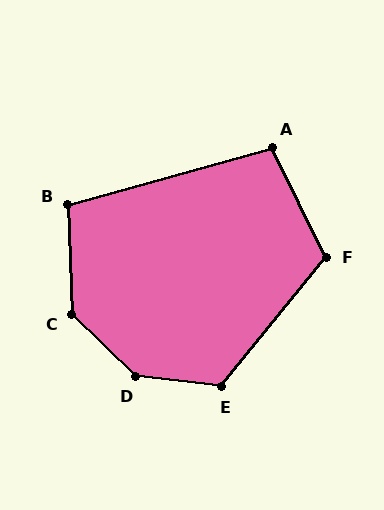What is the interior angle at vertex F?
Approximately 115 degrees (obtuse).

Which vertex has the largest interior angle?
D, at approximately 142 degrees.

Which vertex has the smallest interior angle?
A, at approximately 100 degrees.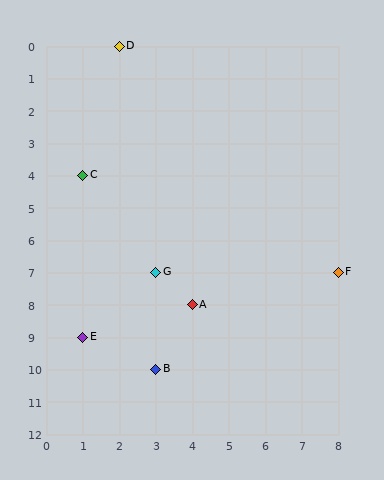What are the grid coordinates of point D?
Point D is at grid coordinates (2, 0).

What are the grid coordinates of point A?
Point A is at grid coordinates (4, 8).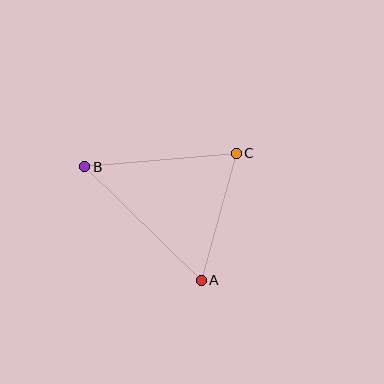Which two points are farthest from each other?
Points A and B are farthest from each other.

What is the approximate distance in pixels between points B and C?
The distance between B and C is approximately 152 pixels.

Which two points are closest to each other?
Points A and C are closest to each other.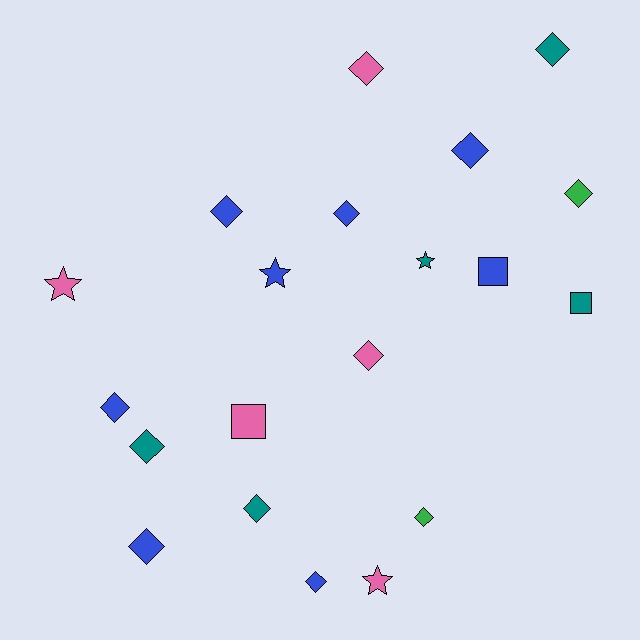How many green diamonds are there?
There are 2 green diamonds.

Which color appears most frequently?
Blue, with 8 objects.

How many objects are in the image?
There are 20 objects.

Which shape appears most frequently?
Diamond, with 13 objects.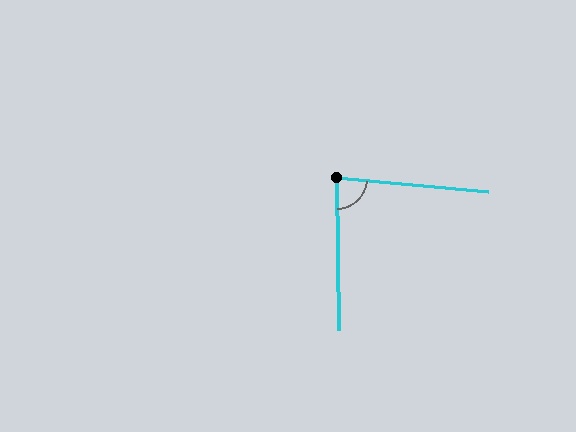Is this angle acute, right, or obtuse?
It is acute.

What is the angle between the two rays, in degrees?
Approximately 84 degrees.